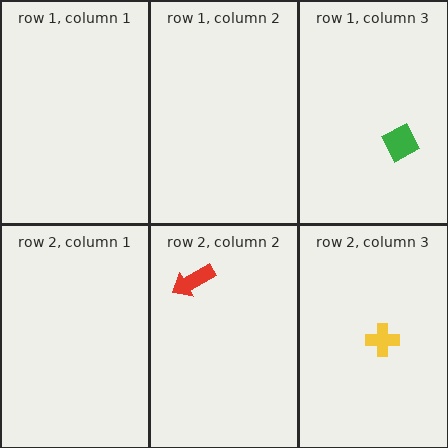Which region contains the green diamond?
The row 1, column 3 region.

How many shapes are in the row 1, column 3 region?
1.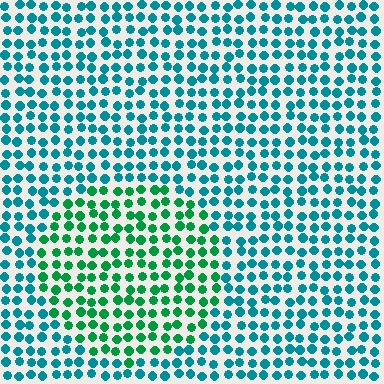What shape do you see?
I see a circle.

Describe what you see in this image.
The image is filled with small teal elements in a uniform arrangement. A circle-shaped region is visible where the elements are tinted to a slightly different hue, forming a subtle color boundary.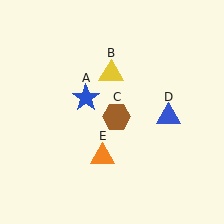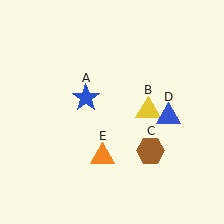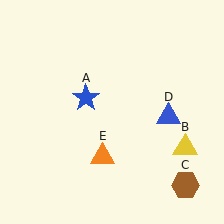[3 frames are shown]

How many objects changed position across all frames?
2 objects changed position: yellow triangle (object B), brown hexagon (object C).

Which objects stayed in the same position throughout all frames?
Blue star (object A) and blue triangle (object D) and orange triangle (object E) remained stationary.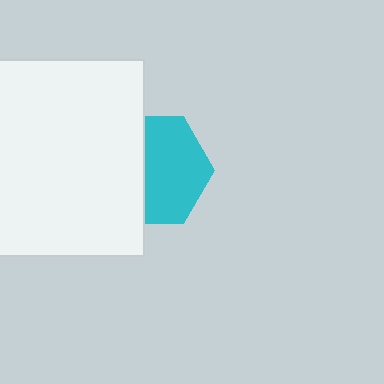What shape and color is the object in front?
The object in front is a white rectangle.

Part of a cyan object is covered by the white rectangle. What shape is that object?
It is a hexagon.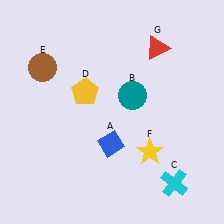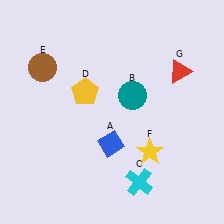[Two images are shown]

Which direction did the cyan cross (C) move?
The cyan cross (C) moved left.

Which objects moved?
The objects that moved are: the cyan cross (C), the red triangle (G).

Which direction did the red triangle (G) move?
The red triangle (G) moved down.